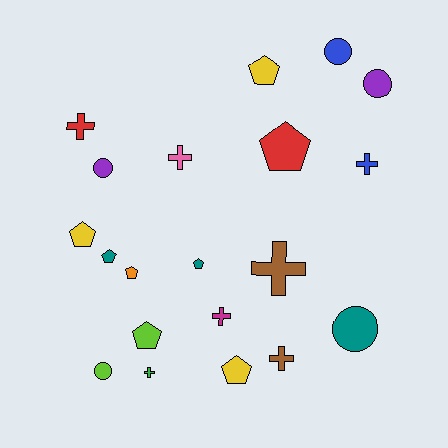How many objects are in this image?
There are 20 objects.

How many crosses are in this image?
There are 7 crosses.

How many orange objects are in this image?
There is 1 orange object.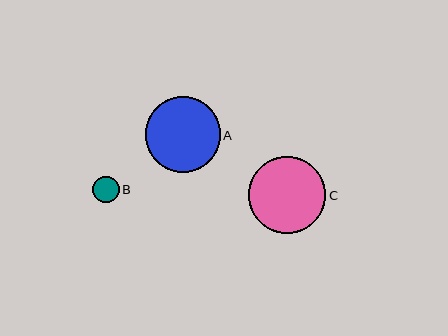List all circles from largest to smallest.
From largest to smallest: C, A, B.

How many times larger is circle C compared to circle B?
Circle C is approximately 2.9 times the size of circle B.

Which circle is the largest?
Circle C is the largest with a size of approximately 77 pixels.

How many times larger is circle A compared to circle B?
Circle A is approximately 2.9 times the size of circle B.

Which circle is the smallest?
Circle B is the smallest with a size of approximately 26 pixels.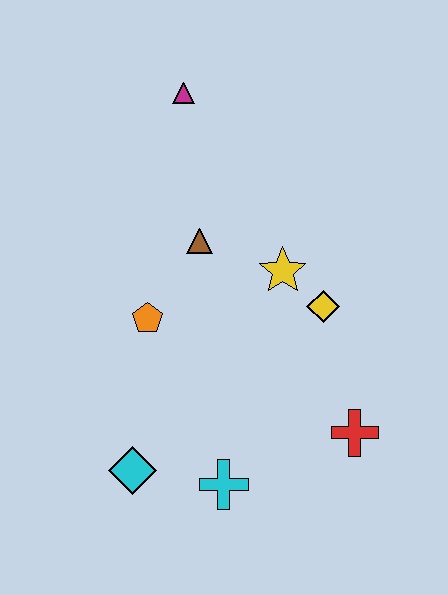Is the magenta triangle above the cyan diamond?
Yes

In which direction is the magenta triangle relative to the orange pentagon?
The magenta triangle is above the orange pentagon.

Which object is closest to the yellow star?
The yellow diamond is closest to the yellow star.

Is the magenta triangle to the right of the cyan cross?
No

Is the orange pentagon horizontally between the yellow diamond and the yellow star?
No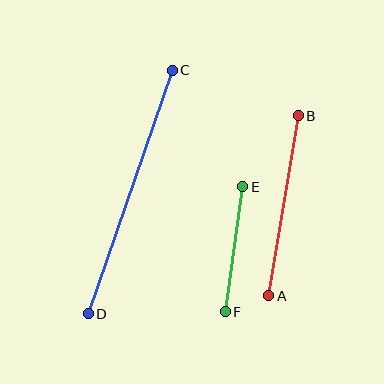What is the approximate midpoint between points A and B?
The midpoint is at approximately (283, 206) pixels.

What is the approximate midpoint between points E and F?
The midpoint is at approximately (234, 249) pixels.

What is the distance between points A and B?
The distance is approximately 182 pixels.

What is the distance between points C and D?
The distance is approximately 257 pixels.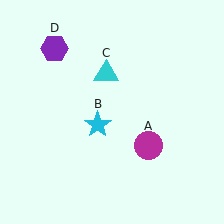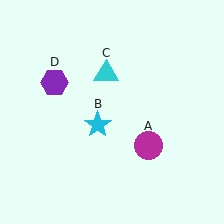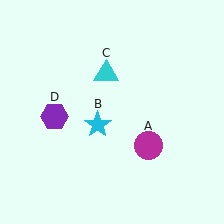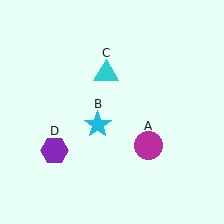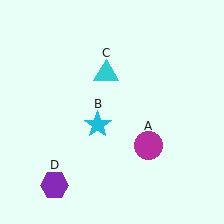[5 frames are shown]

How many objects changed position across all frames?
1 object changed position: purple hexagon (object D).